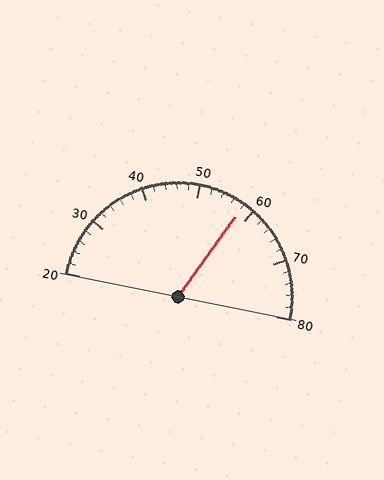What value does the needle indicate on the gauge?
The needle indicates approximately 58.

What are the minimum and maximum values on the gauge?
The gauge ranges from 20 to 80.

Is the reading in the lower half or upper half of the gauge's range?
The reading is in the upper half of the range (20 to 80).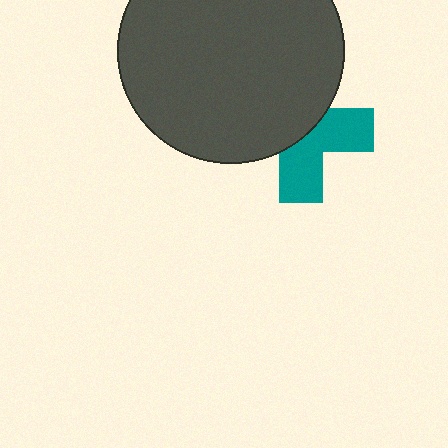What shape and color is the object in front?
The object in front is a dark gray circle.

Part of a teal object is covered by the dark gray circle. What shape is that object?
It is a cross.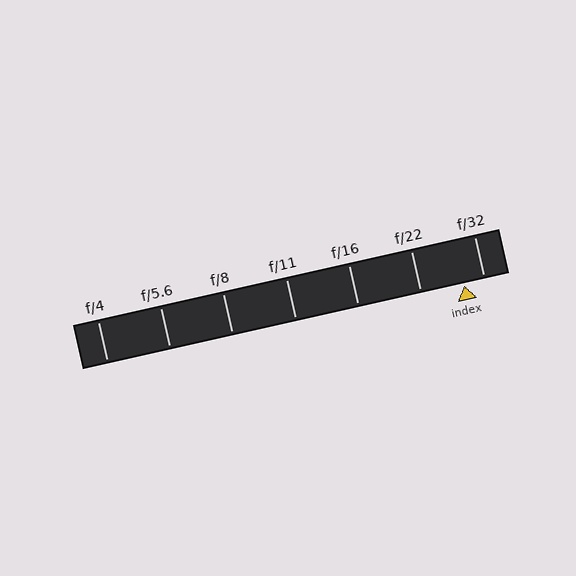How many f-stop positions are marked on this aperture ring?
There are 7 f-stop positions marked.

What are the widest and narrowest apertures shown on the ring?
The widest aperture shown is f/4 and the narrowest is f/32.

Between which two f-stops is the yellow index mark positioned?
The index mark is between f/22 and f/32.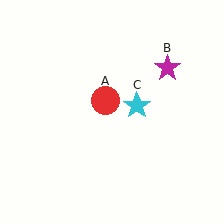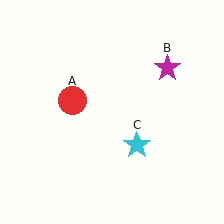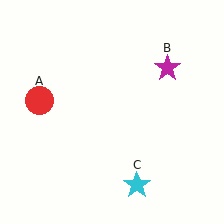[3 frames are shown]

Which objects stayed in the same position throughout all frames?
Magenta star (object B) remained stationary.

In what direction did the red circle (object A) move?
The red circle (object A) moved left.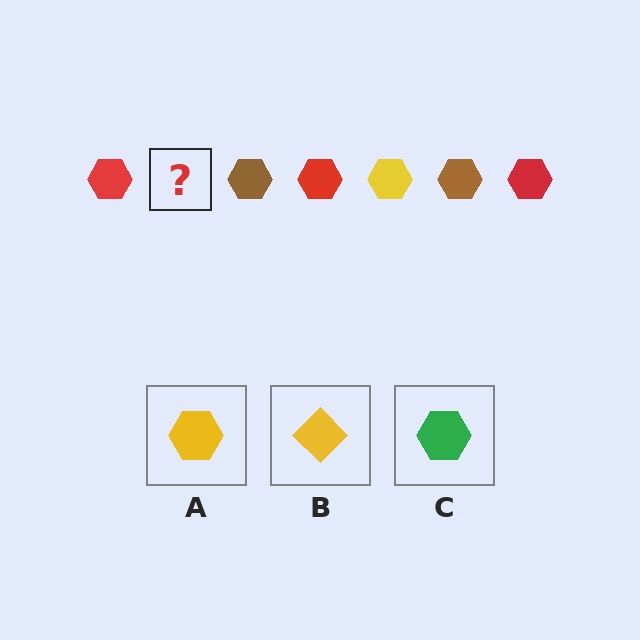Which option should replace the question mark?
Option A.